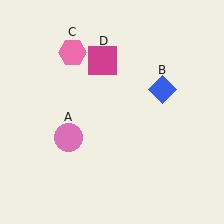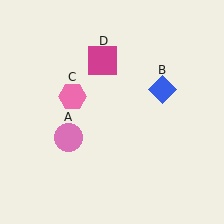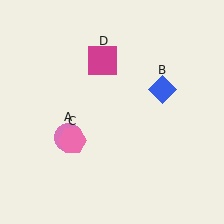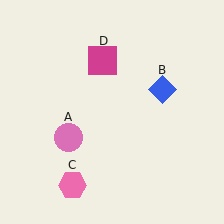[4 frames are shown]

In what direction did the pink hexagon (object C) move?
The pink hexagon (object C) moved down.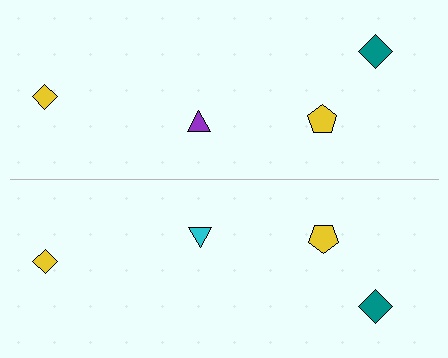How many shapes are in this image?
There are 8 shapes in this image.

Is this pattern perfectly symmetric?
No, the pattern is not perfectly symmetric. The cyan triangle on the bottom side breaks the symmetry — its mirror counterpart is purple.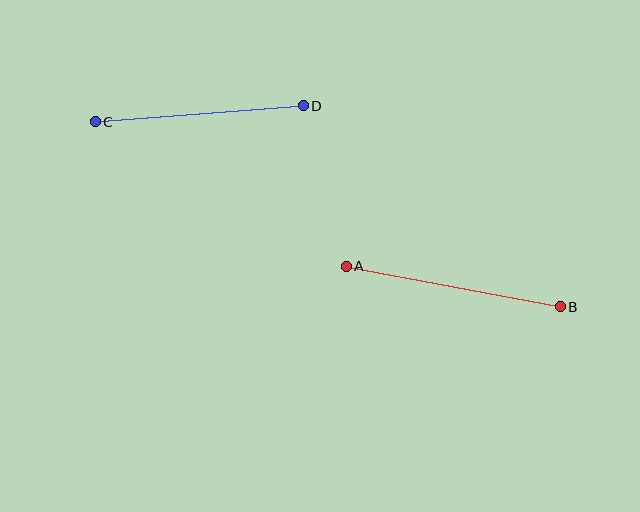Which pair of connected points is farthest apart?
Points A and B are farthest apart.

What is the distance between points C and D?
The distance is approximately 208 pixels.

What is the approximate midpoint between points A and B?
The midpoint is at approximately (453, 286) pixels.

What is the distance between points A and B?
The distance is approximately 218 pixels.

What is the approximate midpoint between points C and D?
The midpoint is at approximately (199, 114) pixels.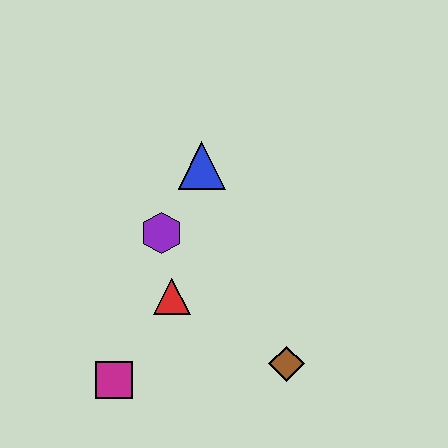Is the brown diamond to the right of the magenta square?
Yes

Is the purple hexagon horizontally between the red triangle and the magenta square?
Yes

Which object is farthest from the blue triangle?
The magenta square is farthest from the blue triangle.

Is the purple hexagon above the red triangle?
Yes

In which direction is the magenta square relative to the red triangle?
The magenta square is below the red triangle.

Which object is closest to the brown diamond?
The red triangle is closest to the brown diamond.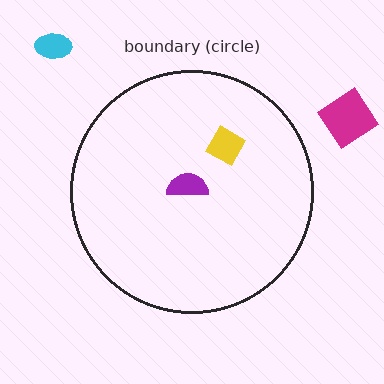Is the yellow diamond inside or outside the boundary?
Inside.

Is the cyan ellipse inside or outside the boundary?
Outside.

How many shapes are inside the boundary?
2 inside, 2 outside.